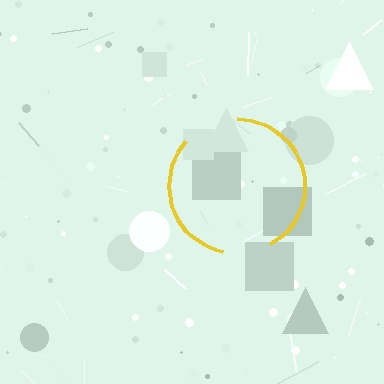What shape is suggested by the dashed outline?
The dashed outline suggests a circle.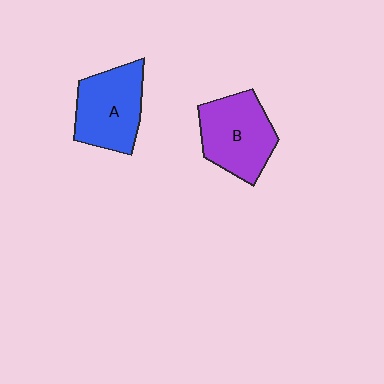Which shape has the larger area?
Shape B (purple).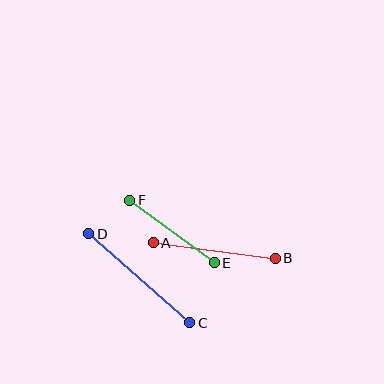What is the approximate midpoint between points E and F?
The midpoint is at approximately (172, 232) pixels.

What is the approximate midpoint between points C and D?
The midpoint is at approximately (139, 278) pixels.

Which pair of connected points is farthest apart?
Points C and D are farthest apart.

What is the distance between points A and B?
The distance is approximately 123 pixels.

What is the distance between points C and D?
The distance is approximately 134 pixels.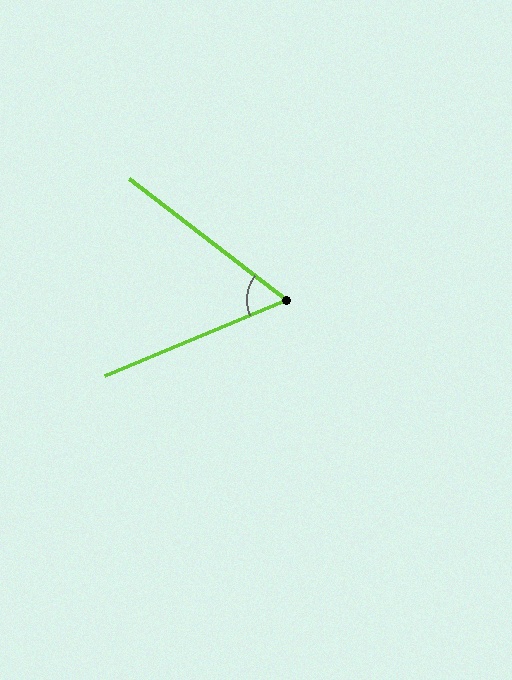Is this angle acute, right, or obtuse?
It is acute.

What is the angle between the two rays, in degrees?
Approximately 60 degrees.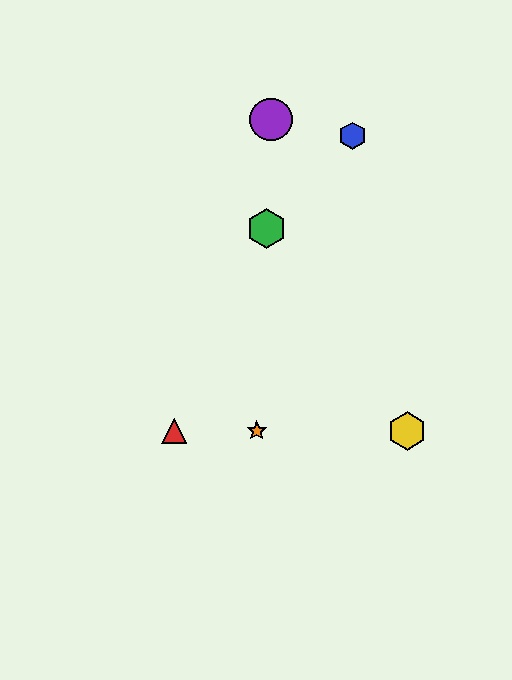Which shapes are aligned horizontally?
The red triangle, the yellow hexagon, the orange star are aligned horizontally.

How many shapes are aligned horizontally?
3 shapes (the red triangle, the yellow hexagon, the orange star) are aligned horizontally.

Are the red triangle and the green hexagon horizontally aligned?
No, the red triangle is at y≈431 and the green hexagon is at y≈229.